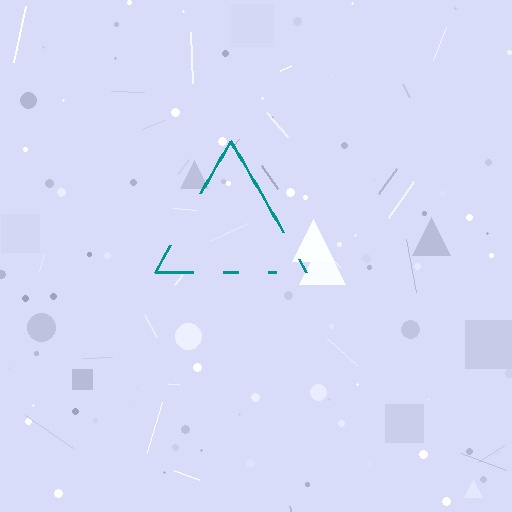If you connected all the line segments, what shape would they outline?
They would outline a triangle.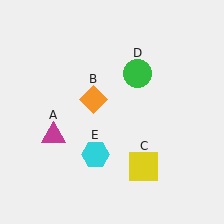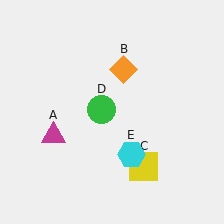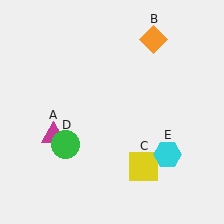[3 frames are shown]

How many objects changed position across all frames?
3 objects changed position: orange diamond (object B), green circle (object D), cyan hexagon (object E).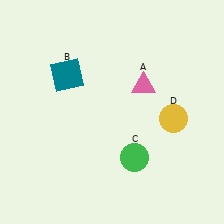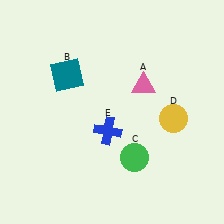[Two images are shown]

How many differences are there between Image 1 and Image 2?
There is 1 difference between the two images.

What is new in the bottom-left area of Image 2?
A blue cross (E) was added in the bottom-left area of Image 2.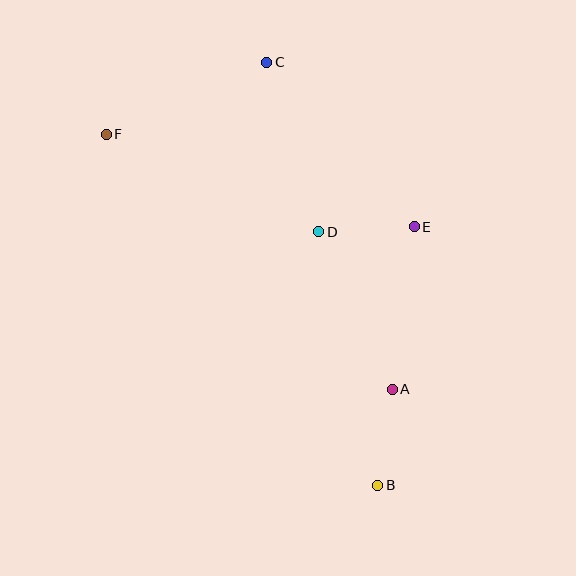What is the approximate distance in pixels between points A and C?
The distance between A and C is approximately 351 pixels.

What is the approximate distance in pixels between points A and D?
The distance between A and D is approximately 174 pixels.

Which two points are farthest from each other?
Points B and F are farthest from each other.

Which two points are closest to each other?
Points D and E are closest to each other.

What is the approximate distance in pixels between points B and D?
The distance between B and D is approximately 260 pixels.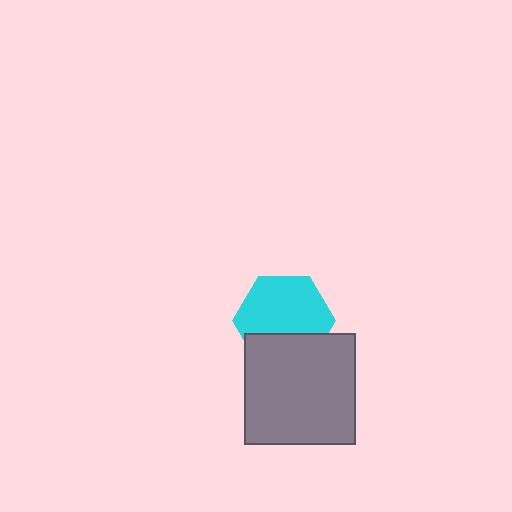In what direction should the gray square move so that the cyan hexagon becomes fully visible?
The gray square should move down. That is the shortest direction to clear the overlap and leave the cyan hexagon fully visible.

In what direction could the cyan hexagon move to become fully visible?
The cyan hexagon could move up. That would shift it out from behind the gray square entirely.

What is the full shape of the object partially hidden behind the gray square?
The partially hidden object is a cyan hexagon.